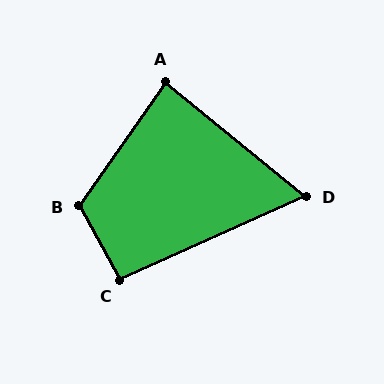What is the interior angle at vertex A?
Approximately 85 degrees (approximately right).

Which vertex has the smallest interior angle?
D, at approximately 64 degrees.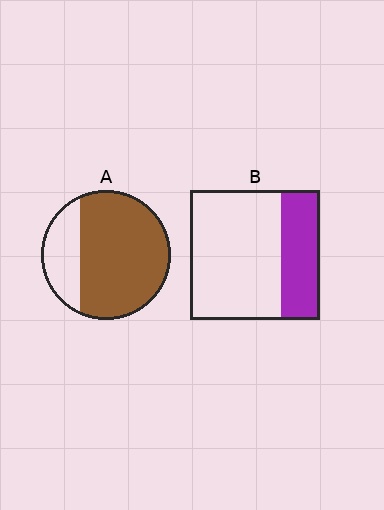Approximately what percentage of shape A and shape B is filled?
A is approximately 75% and B is approximately 30%.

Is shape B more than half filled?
No.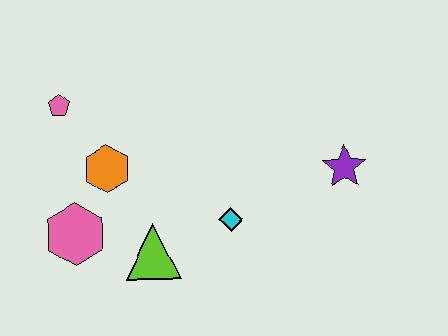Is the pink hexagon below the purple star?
Yes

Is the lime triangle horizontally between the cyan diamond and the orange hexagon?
Yes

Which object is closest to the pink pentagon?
The orange hexagon is closest to the pink pentagon.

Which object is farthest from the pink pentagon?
The purple star is farthest from the pink pentagon.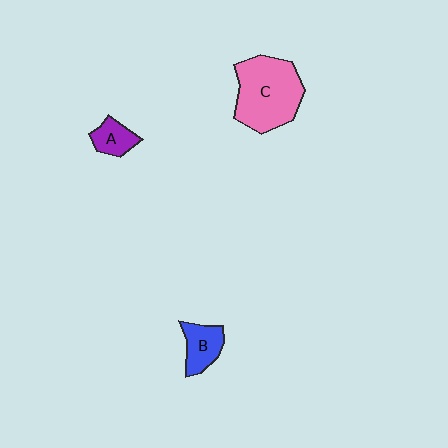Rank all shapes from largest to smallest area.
From largest to smallest: C (pink), B (blue), A (purple).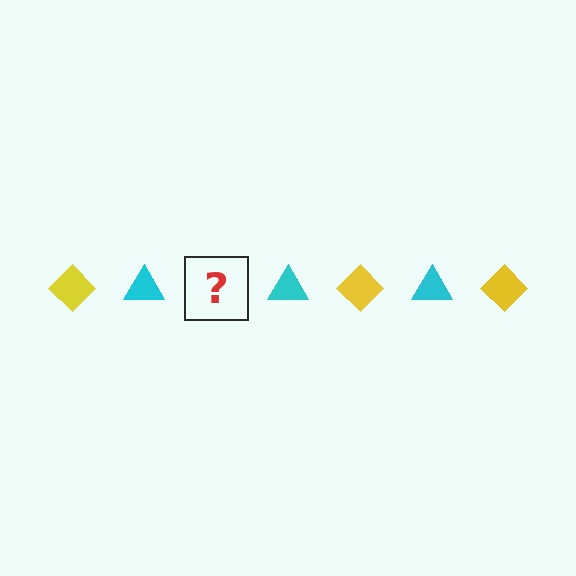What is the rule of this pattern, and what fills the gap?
The rule is that the pattern alternates between yellow diamond and cyan triangle. The gap should be filled with a yellow diamond.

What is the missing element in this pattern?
The missing element is a yellow diamond.